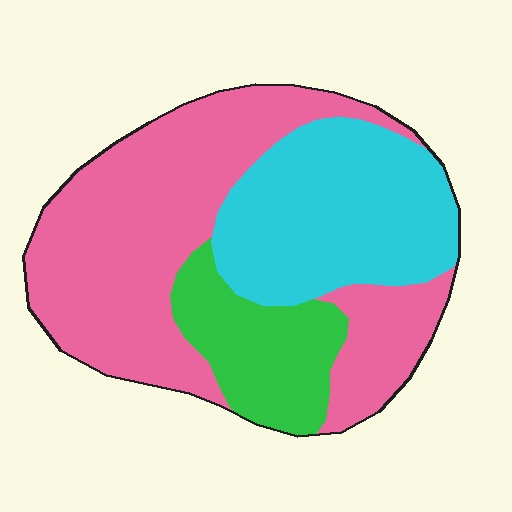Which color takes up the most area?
Pink, at roughly 50%.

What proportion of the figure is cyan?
Cyan takes up about one third (1/3) of the figure.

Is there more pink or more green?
Pink.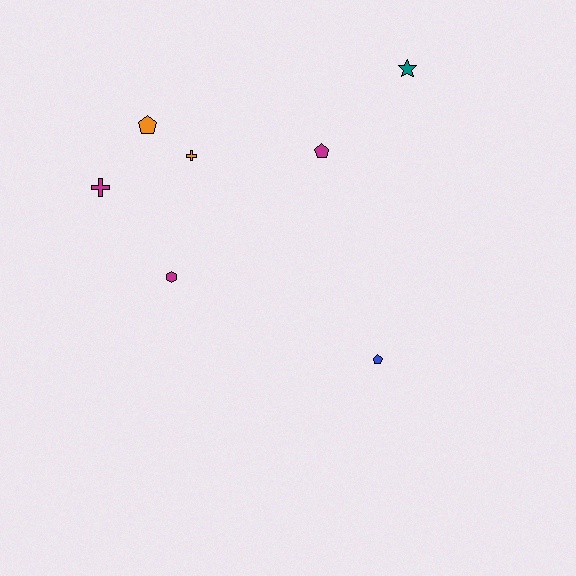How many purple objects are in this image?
There are no purple objects.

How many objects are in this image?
There are 7 objects.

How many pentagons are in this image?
There are 3 pentagons.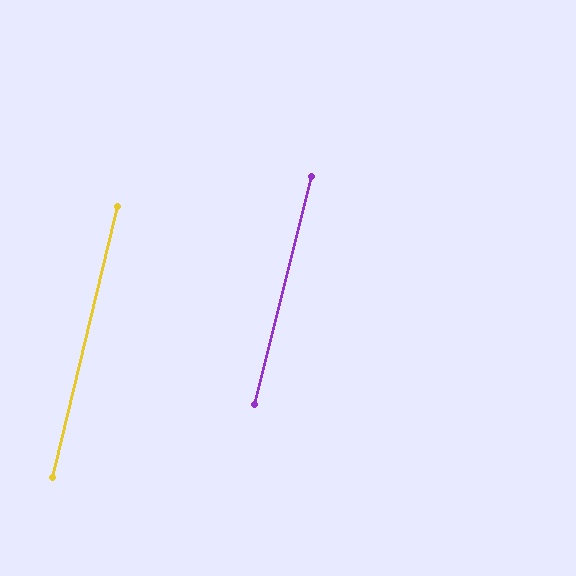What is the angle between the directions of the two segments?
Approximately 0 degrees.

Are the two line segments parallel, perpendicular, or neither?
Parallel — their directions differ by only 0.4°.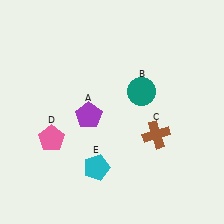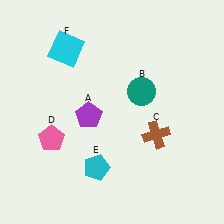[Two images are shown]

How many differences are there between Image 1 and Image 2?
There is 1 difference between the two images.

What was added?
A cyan square (F) was added in Image 2.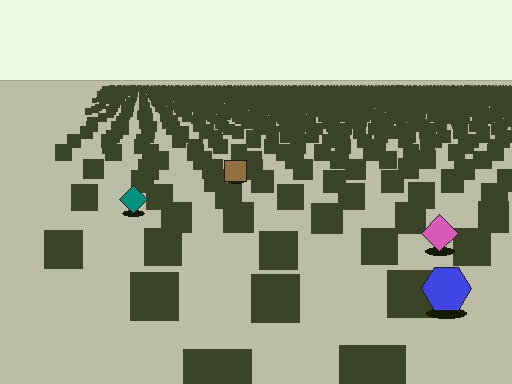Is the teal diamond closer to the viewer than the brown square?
Yes. The teal diamond is closer — you can tell from the texture gradient: the ground texture is coarser near it.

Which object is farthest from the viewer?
The brown square is farthest from the viewer. It appears smaller and the ground texture around it is denser.